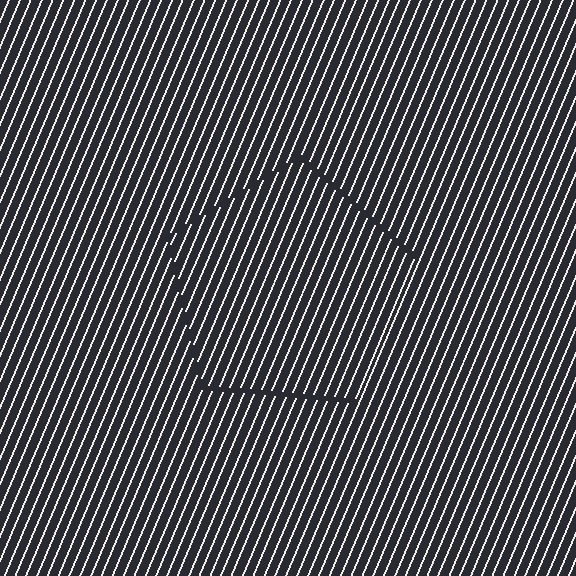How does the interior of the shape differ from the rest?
The interior of the shape contains the same grating, shifted by half a period — the contour is defined by the phase discontinuity where line-ends from the inner and outer gratings abut.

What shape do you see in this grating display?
An illusory pentagon. The interior of the shape contains the same grating, shifted by half a period — the contour is defined by the phase discontinuity where line-ends from the inner and outer gratings abut.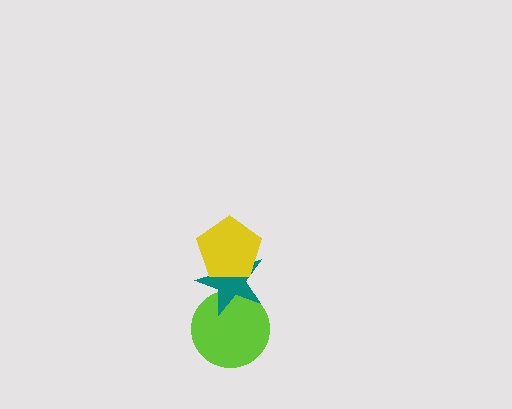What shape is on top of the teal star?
The yellow pentagon is on top of the teal star.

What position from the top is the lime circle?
The lime circle is 3rd from the top.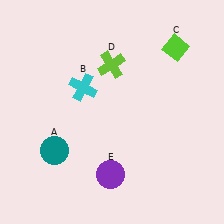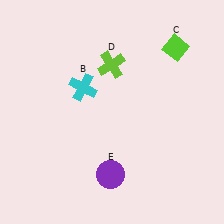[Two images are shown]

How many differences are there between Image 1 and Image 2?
There is 1 difference between the two images.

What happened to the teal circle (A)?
The teal circle (A) was removed in Image 2. It was in the bottom-left area of Image 1.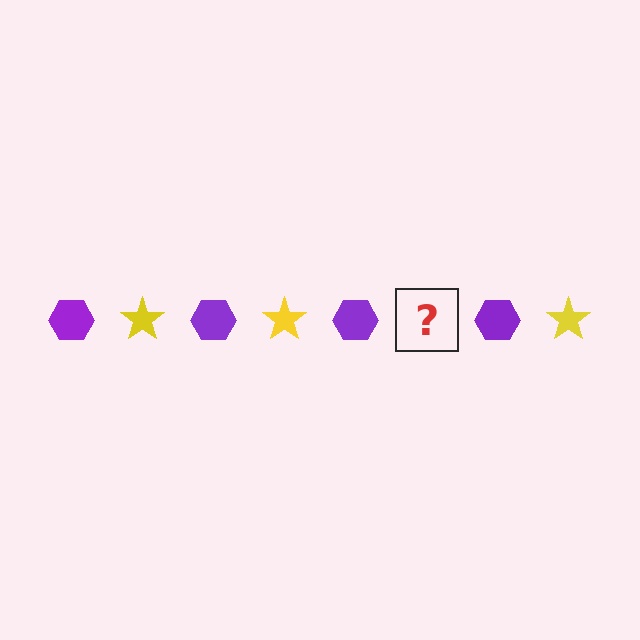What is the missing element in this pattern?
The missing element is a yellow star.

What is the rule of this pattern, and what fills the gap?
The rule is that the pattern alternates between purple hexagon and yellow star. The gap should be filled with a yellow star.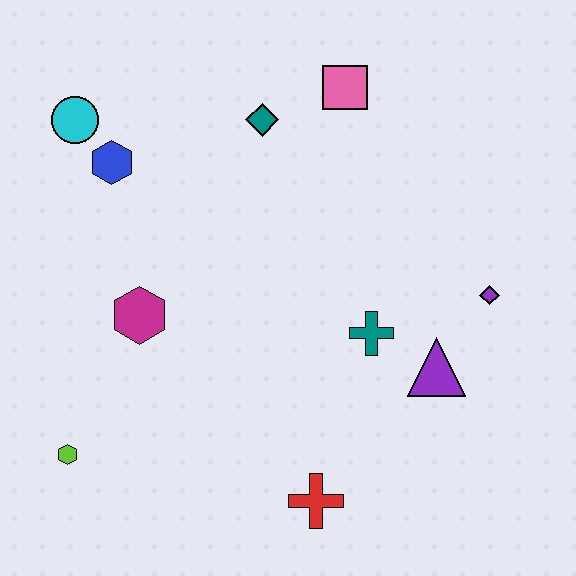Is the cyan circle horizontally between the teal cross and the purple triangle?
No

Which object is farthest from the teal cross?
The cyan circle is farthest from the teal cross.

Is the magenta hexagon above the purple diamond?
No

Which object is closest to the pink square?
The teal diamond is closest to the pink square.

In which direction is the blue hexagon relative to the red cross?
The blue hexagon is above the red cross.